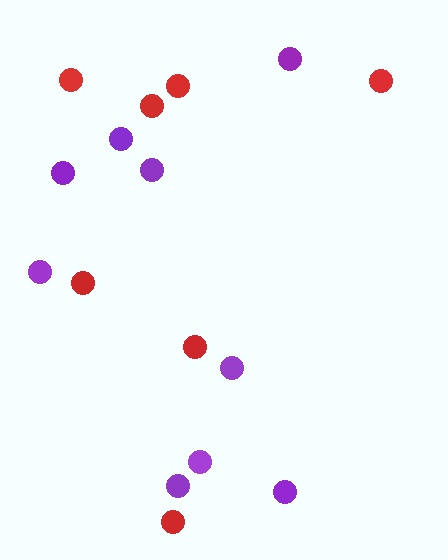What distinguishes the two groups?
There are 2 groups: one group of red circles (7) and one group of purple circles (9).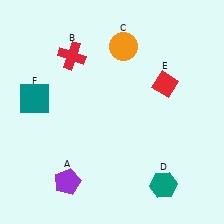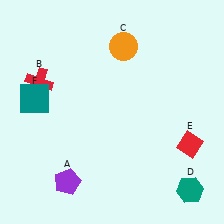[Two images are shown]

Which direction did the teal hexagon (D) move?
The teal hexagon (D) moved right.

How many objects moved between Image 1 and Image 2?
3 objects moved between the two images.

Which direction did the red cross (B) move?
The red cross (B) moved left.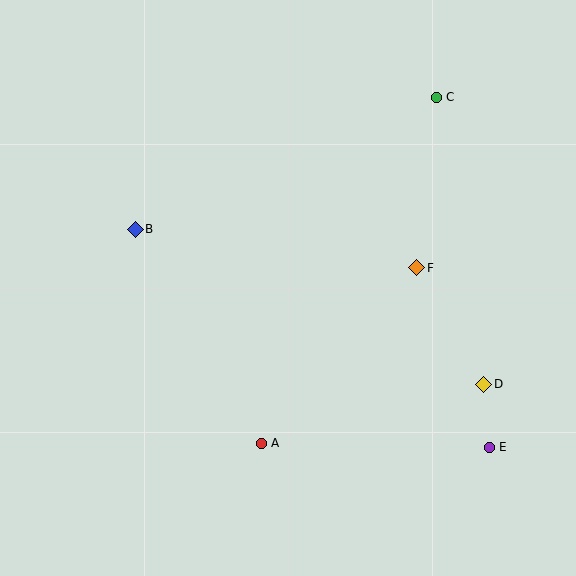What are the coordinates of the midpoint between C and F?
The midpoint between C and F is at (426, 182).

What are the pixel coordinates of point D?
Point D is at (484, 384).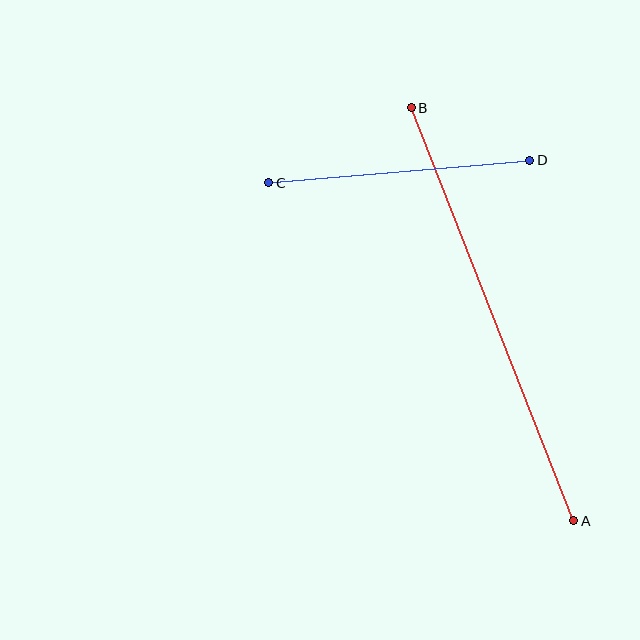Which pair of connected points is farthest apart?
Points A and B are farthest apart.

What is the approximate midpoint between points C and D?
The midpoint is at approximately (399, 172) pixels.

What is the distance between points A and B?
The distance is approximately 444 pixels.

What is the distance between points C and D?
The distance is approximately 262 pixels.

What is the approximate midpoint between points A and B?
The midpoint is at approximately (493, 314) pixels.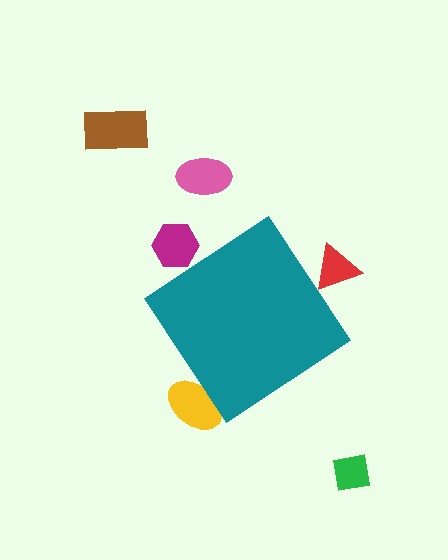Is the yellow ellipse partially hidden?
Yes, the yellow ellipse is partially hidden behind the teal diamond.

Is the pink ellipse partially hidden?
No, the pink ellipse is fully visible.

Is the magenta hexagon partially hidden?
Yes, the magenta hexagon is partially hidden behind the teal diamond.